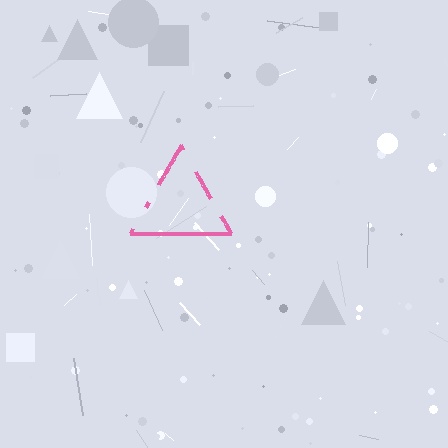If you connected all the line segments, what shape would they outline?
They would outline a triangle.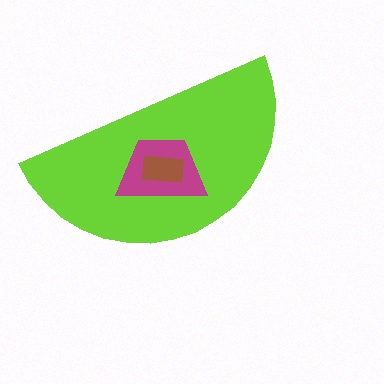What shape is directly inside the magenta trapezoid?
The brown rectangle.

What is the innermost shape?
The brown rectangle.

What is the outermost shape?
The lime semicircle.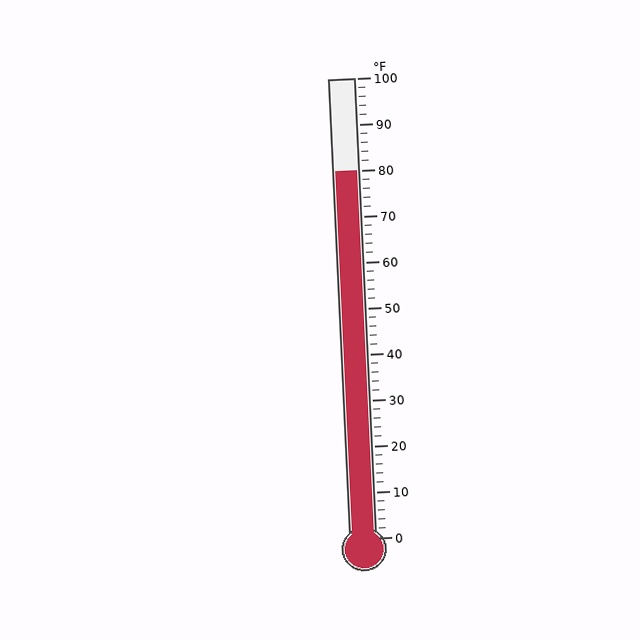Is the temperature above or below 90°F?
The temperature is below 90°F.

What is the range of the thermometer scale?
The thermometer scale ranges from 0°F to 100°F.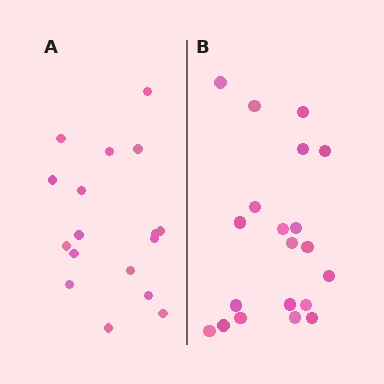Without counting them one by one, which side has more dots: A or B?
Region B (the right region) has more dots.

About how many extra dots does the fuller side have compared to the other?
Region B has just a few more — roughly 2 or 3 more dots than region A.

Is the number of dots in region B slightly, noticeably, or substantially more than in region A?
Region B has only slightly more — the two regions are fairly close. The ratio is roughly 1.2 to 1.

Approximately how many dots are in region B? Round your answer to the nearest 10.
About 20 dots.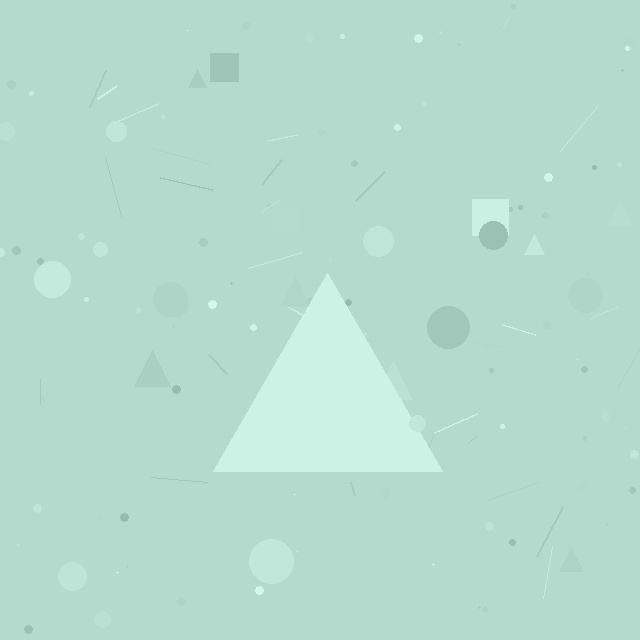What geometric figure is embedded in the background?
A triangle is embedded in the background.